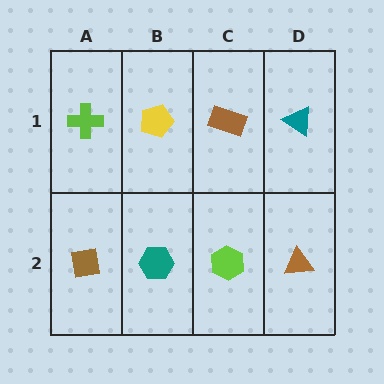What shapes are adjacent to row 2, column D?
A teal triangle (row 1, column D), a lime hexagon (row 2, column C).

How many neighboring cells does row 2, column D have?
2.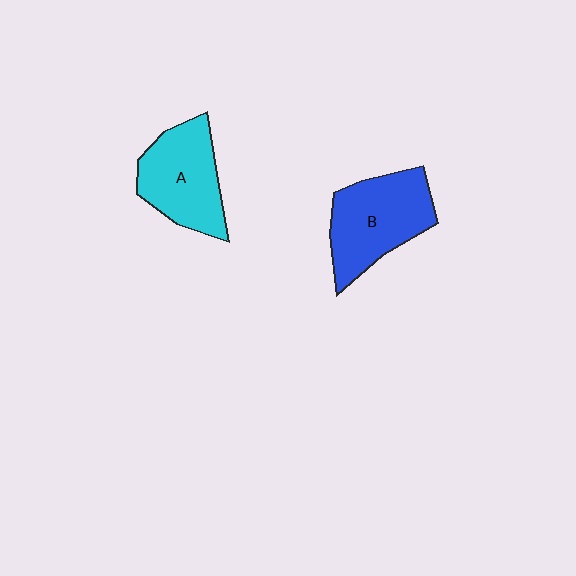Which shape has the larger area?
Shape B (blue).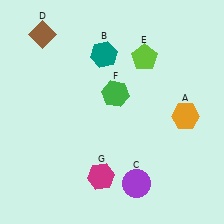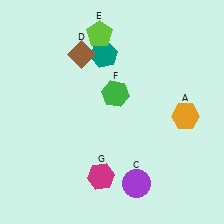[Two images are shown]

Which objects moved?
The objects that moved are: the brown diamond (D), the lime pentagon (E).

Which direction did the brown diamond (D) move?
The brown diamond (D) moved right.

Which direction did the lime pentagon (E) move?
The lime pentagon (E) moved left.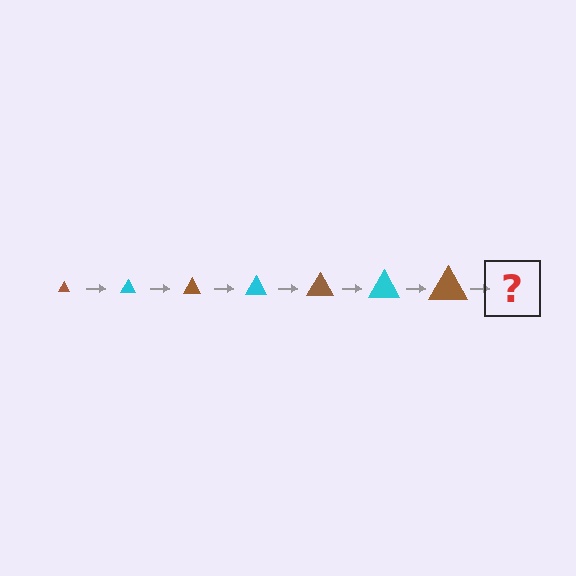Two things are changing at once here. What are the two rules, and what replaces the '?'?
The two rules are that the triangle grows larger each step and the color cycles through brown and cyan. The '?' should be a cyan triangle, larger than the previous one.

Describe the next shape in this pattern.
It should be a cyan triangle, larger than the previous one.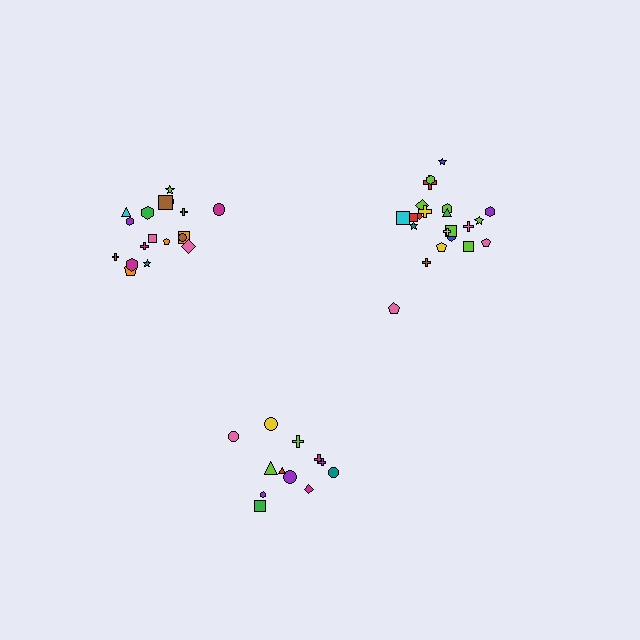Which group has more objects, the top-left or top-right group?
The top-right group.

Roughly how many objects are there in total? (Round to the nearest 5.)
Roughly 50 objects in total.